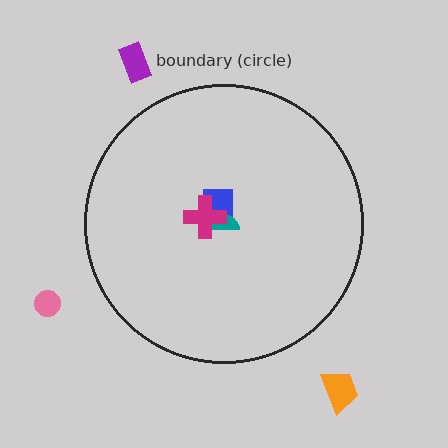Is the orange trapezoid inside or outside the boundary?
Outside.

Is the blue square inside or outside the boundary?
Inside.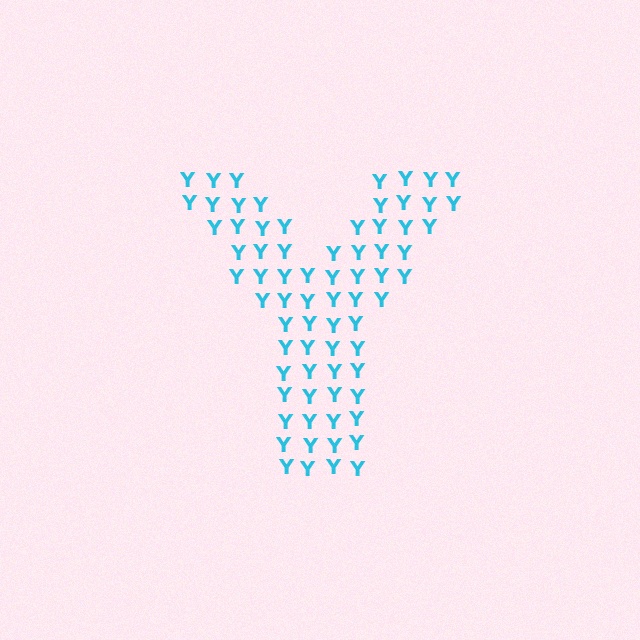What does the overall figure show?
The overall figure shows the letter Y.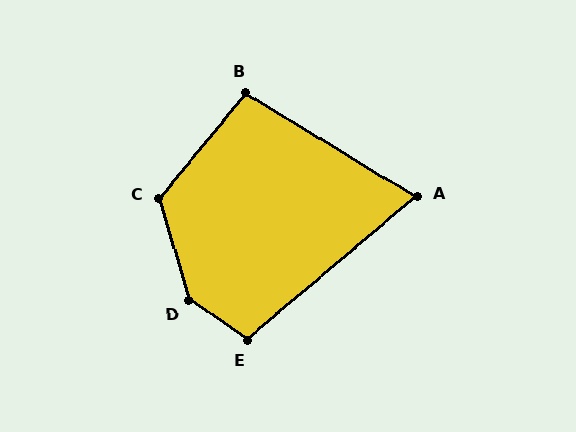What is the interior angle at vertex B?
Approximately 98 degrees (obtuse).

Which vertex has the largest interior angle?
D, at approximately 140 degrees.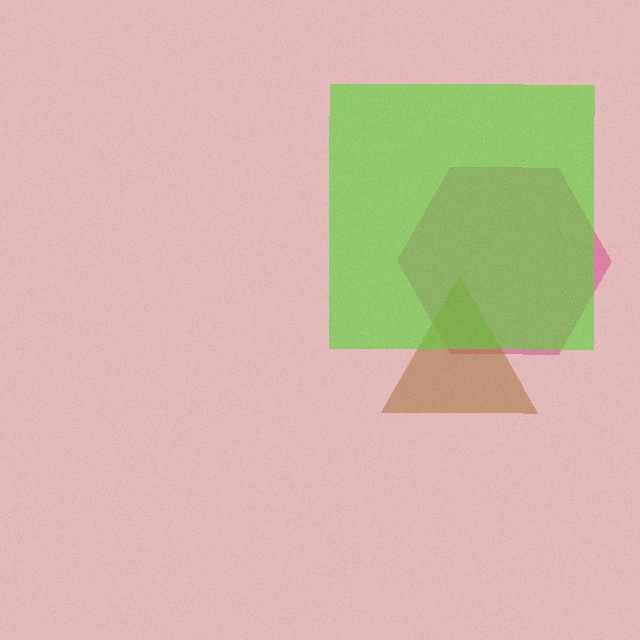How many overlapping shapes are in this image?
There are 3 overlapping shapes in the image.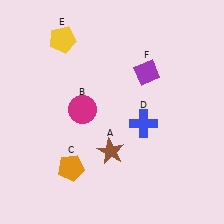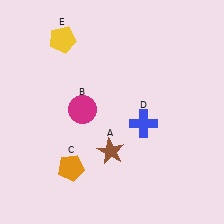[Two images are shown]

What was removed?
The purple diamond (F) was removed in Image 2.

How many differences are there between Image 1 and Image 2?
There is 1 difference between the two images.